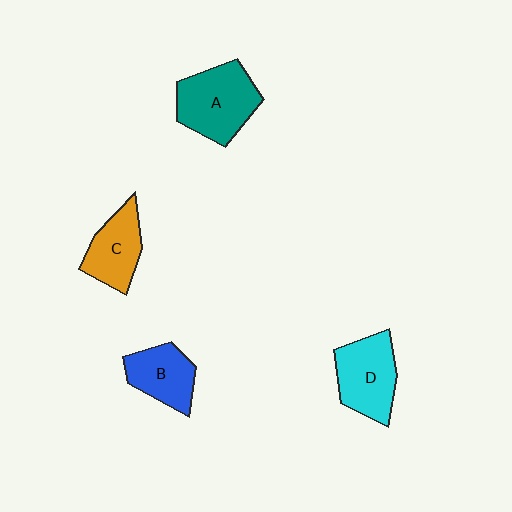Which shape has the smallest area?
Shape B (blue).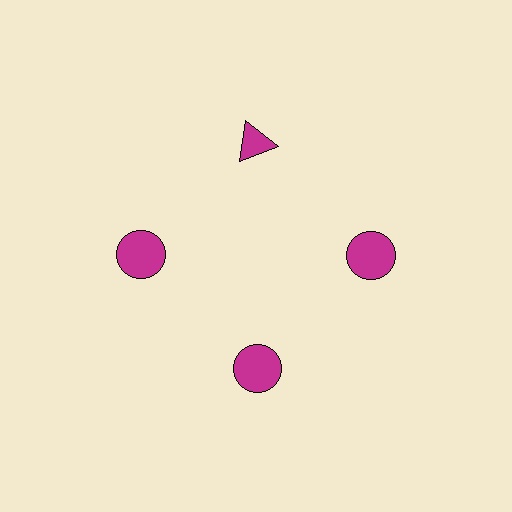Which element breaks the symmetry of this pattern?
The magenta triangle at roughly the 12 o'clock position breaks the symmetry. All other shapes are magenta circles.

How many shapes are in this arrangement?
There are 4 shapes arranged in a ring pattern.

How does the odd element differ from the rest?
It has a different shape: triangle instead of circle.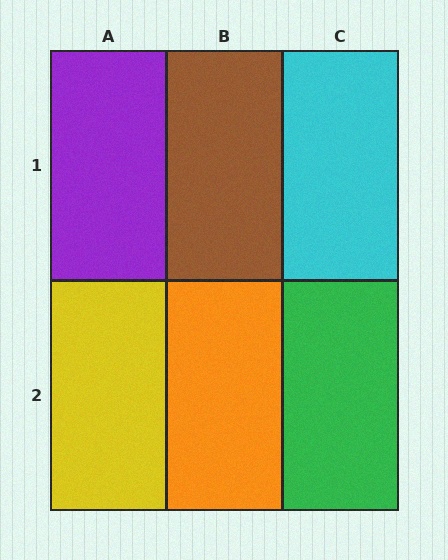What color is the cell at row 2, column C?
Green.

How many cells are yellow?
1 cell is yellow.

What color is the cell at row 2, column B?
Orange.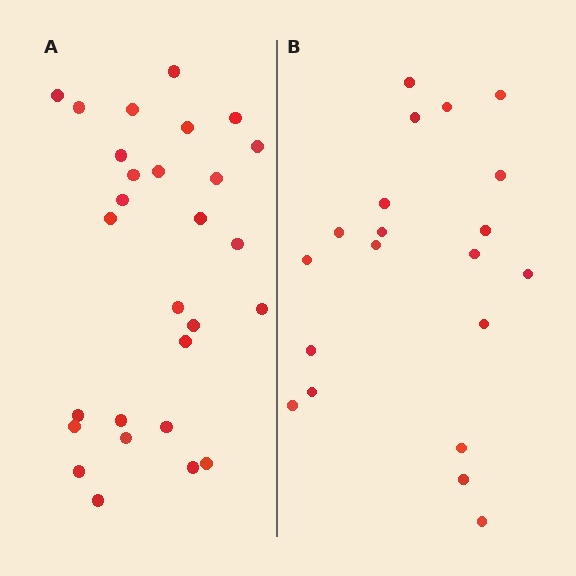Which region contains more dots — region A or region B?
Region A (the left region) has more dots.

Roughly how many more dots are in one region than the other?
Region A has roughly 8 or so more dots than region B.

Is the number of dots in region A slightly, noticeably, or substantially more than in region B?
Region A has noticeably more, but not dramatically so. The ratio is roughly 1.4 to 1.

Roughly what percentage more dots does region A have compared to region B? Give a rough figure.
About 40% more.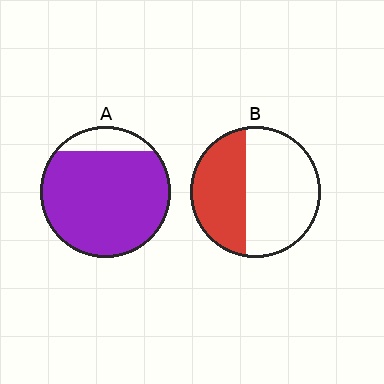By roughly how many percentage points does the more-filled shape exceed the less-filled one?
By roughly 45 percentage points (A over B).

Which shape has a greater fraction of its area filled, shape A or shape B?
Shape A.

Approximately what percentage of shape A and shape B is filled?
A is approximately 85% and B is approximately 40%.